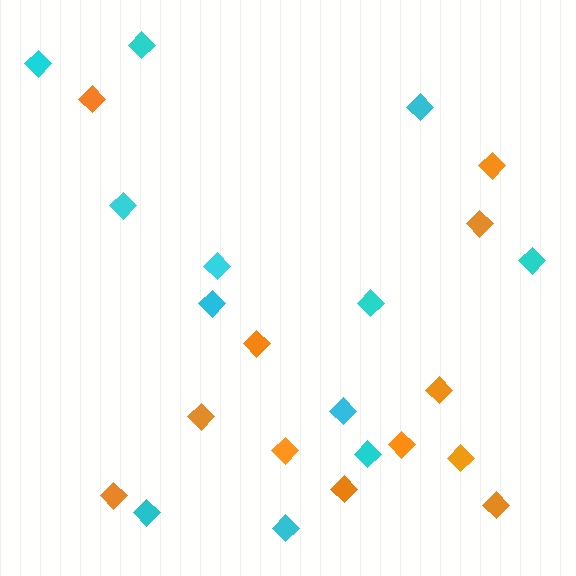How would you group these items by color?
There are 2 groups: one group of orange diamonds (12) and one group of cyan diamonds (12).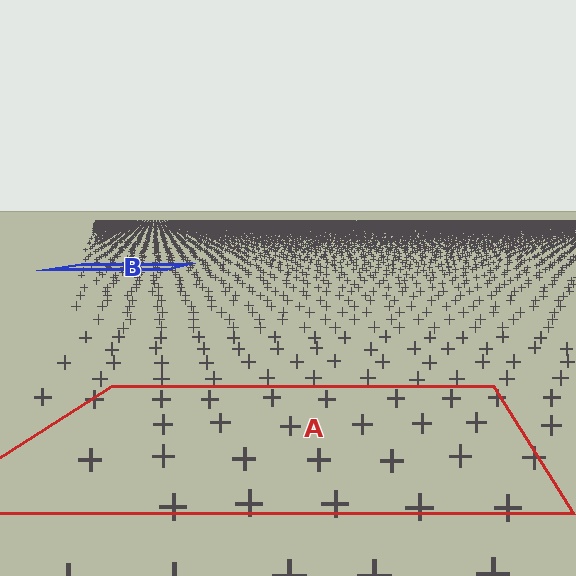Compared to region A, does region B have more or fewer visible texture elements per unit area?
Region B has more texture elements per unit area — they are packed more densely because it is farther away.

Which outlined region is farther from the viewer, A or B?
Region B is farther from the viewer — the texture elements inside it appear smaller and more densely packed.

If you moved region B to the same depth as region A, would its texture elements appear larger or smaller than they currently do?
They would appear larger. At a closer depth, the same texture elements are projected at a bigger on-screen size.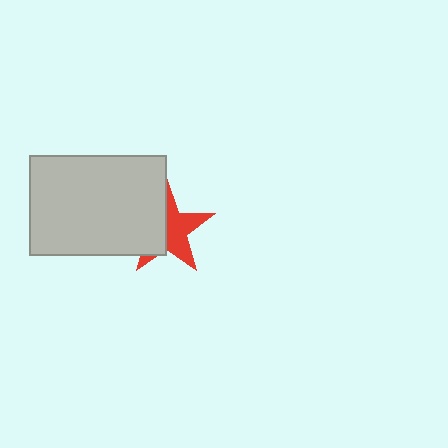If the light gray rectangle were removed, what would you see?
You would see the complete red star.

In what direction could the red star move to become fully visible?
The red star could move right. That would shift it out from behind the light gray rectangle entirely.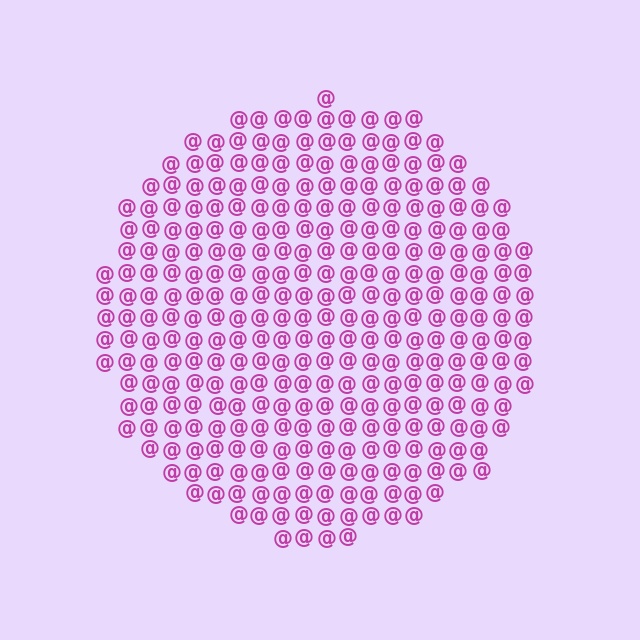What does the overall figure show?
The overall figure shows a circle.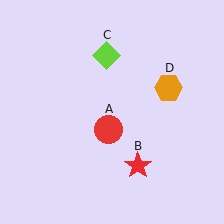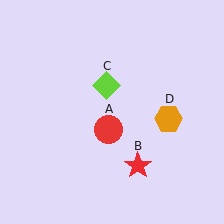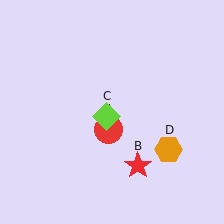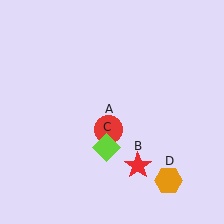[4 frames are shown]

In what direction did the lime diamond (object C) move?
The lime diamond (object C) moved down.